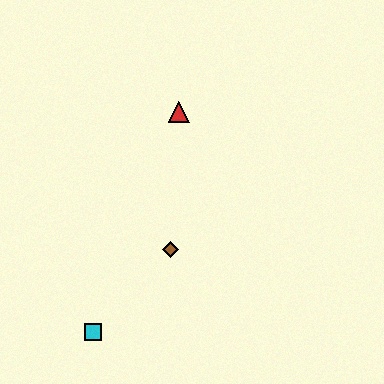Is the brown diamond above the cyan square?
Yes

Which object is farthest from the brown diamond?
The red triangle is farthest from the brown diamond.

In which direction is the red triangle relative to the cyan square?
The red triangle is above the cyan square.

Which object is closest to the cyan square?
The brown diamond is closest to the cyan square.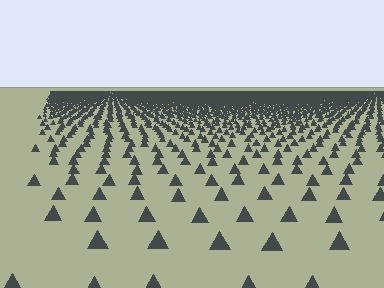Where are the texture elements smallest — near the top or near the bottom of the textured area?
Near the top.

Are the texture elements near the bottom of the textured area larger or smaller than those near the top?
Larger. Near the bottom, elements are closer to the viewer and appear at a bigger on-screen size.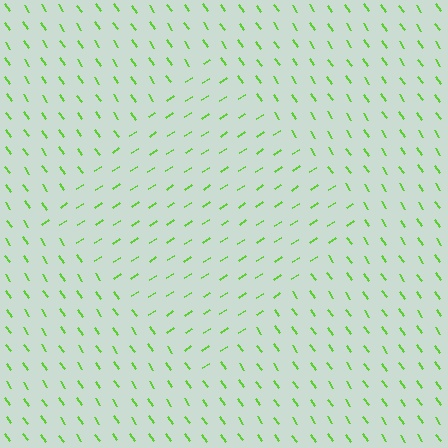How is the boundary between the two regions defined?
The boundary is defined purely by a change in line orientation (approximately 89 degrees difference). All lines are the same color and thickness.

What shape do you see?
I see a diamond.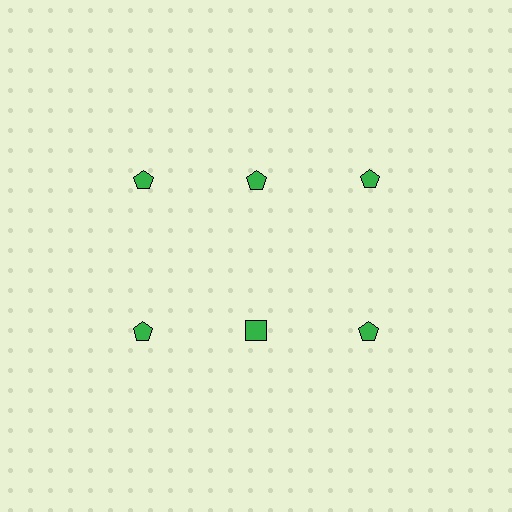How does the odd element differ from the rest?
It has a different shape: square instead of pentagon.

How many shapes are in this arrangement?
There are 6 shapes arranged in a grid pattern.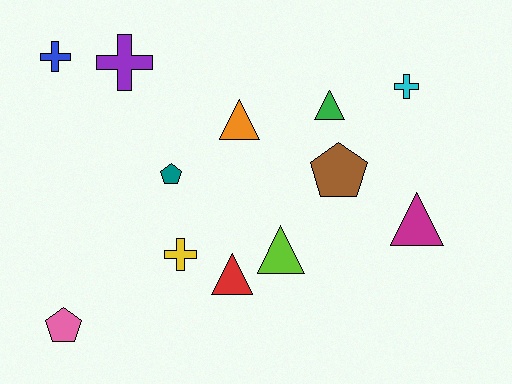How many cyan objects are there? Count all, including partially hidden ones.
There is 1 cyan object.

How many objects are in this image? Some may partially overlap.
There are 12 objects.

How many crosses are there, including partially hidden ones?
There are 4 crosses.